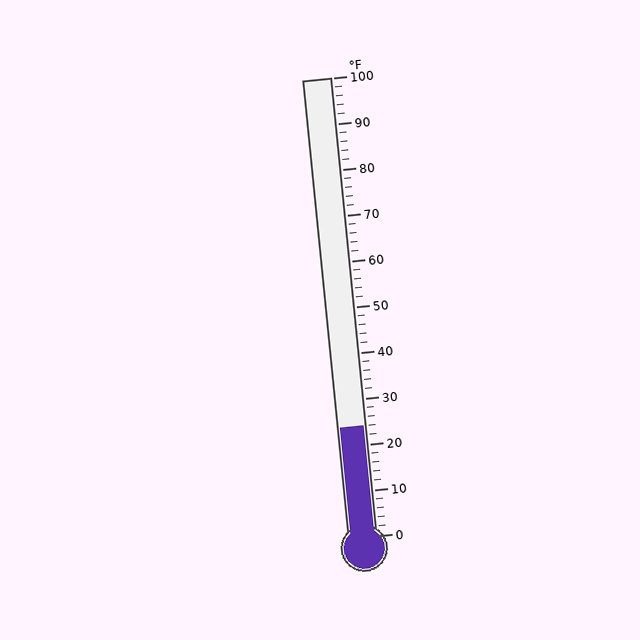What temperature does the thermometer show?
The thermometer shows approximately 24°F.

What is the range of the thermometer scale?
The thermometer scale ranges from 0°F to 100°F.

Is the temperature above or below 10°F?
The temperature is above 10°F.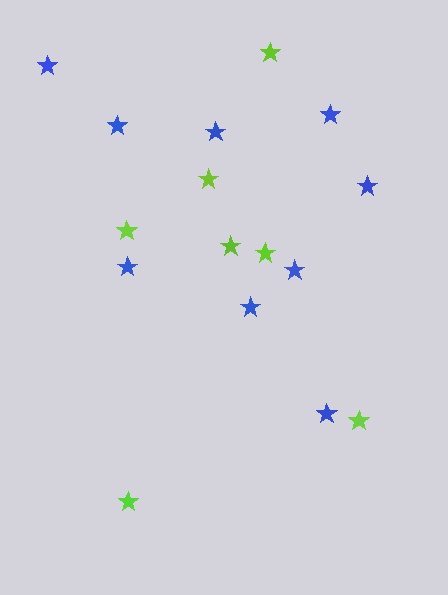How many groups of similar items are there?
There are 2 groups: one group of lime stars (7) and one group of blue stars (9).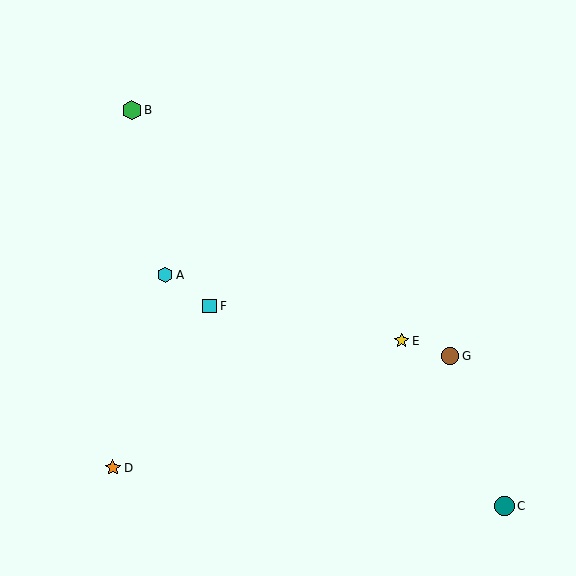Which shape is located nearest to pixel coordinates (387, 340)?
The yellow star (labeled E) at (402, 341) is nearest to that location.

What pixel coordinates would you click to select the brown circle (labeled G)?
Click at (450, 356) to select the brown circle G.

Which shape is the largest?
The teal circle (labeled C) is the largest.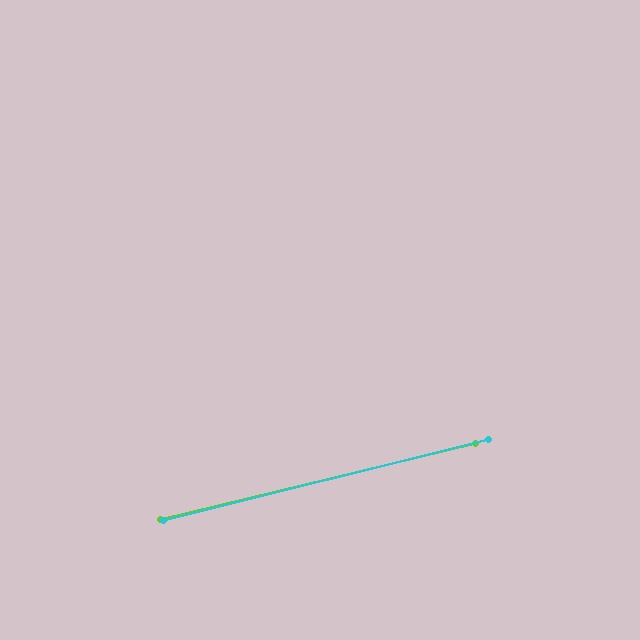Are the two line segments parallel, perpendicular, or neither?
Parallel — their directions differ by only 0.5°.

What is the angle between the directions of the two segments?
Approximately 1 degree.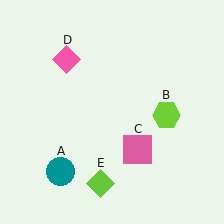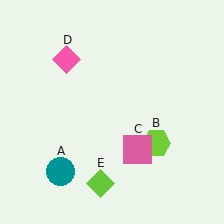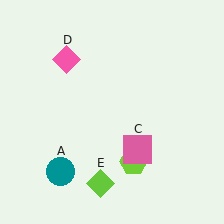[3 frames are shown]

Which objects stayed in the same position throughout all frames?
Teal circle (object A) and pink square (object C) and pink diamond (object D) and lime diamond (object E) remained stationary.